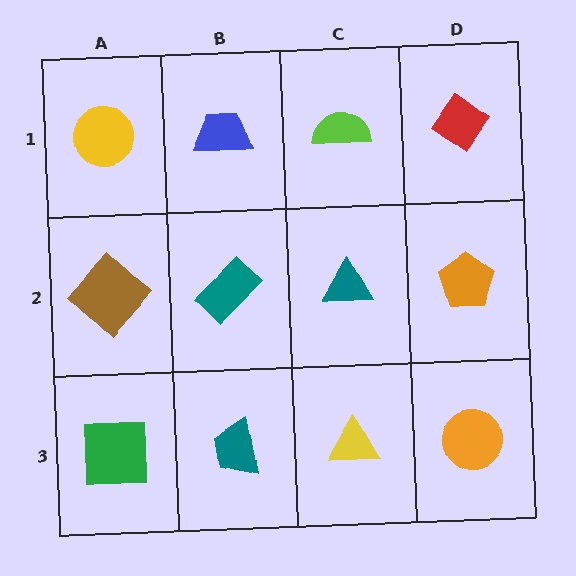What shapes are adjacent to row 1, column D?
An orange pentagon (row 2, column D), a lime semicircle (row 1, column C).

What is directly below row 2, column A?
A green square.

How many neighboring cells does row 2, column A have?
3.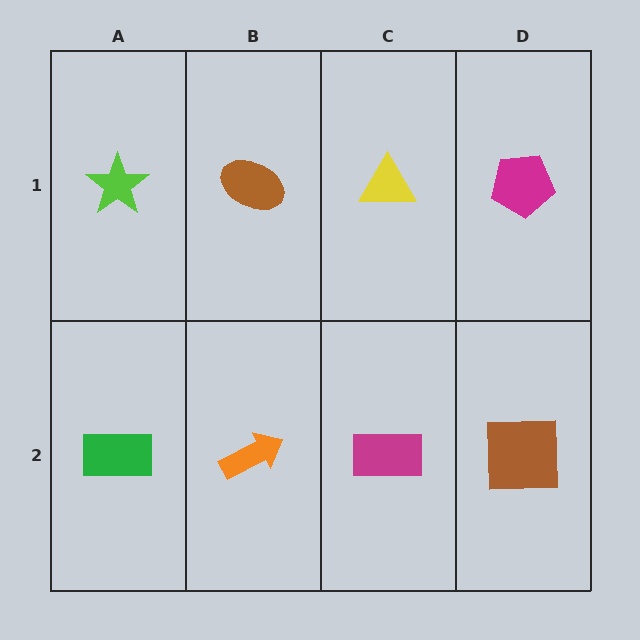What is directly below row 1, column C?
A magenta rectangle.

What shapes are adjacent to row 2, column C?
A yellow triangle (row 1, column C), an orange arrow (row 2, column B), a brown square (row 2, column D).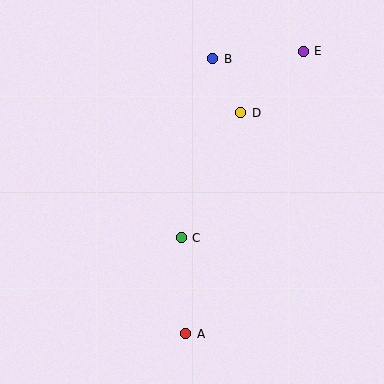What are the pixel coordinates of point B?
Point B is at (213, 59).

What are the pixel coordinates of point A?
Point A is at (186, 334).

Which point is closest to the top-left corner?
Point B is closest to the top-left corner.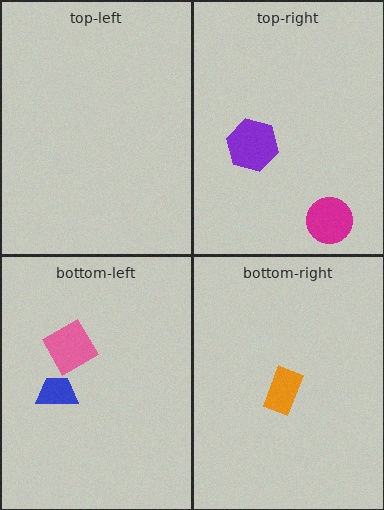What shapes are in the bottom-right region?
The orange rectangle.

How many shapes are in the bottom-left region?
2.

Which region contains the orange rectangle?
The bottom-right region.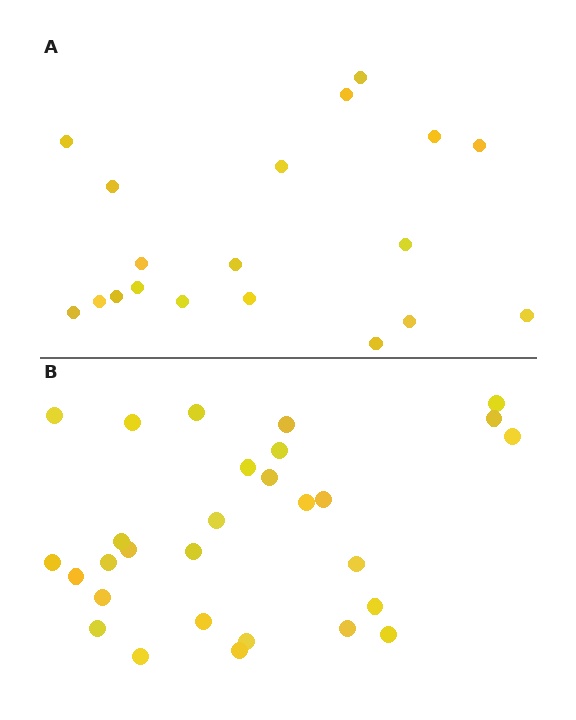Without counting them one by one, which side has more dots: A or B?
Region B (the bottom region) has more dots.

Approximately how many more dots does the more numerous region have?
Region B has roughly 10 or so more dots than region A.